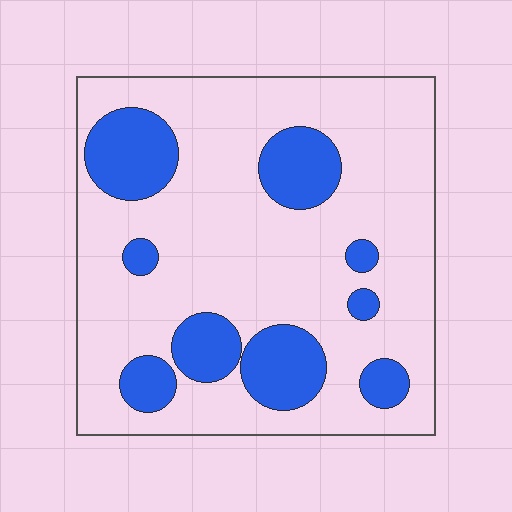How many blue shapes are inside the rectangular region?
9.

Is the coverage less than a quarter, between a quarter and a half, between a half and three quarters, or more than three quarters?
Less than a quarter.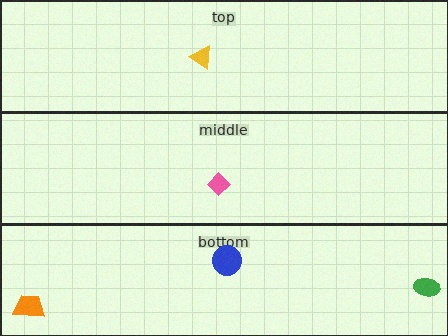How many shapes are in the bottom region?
3.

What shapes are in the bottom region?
The blue circle, the orange trapezoid, the green ellipse.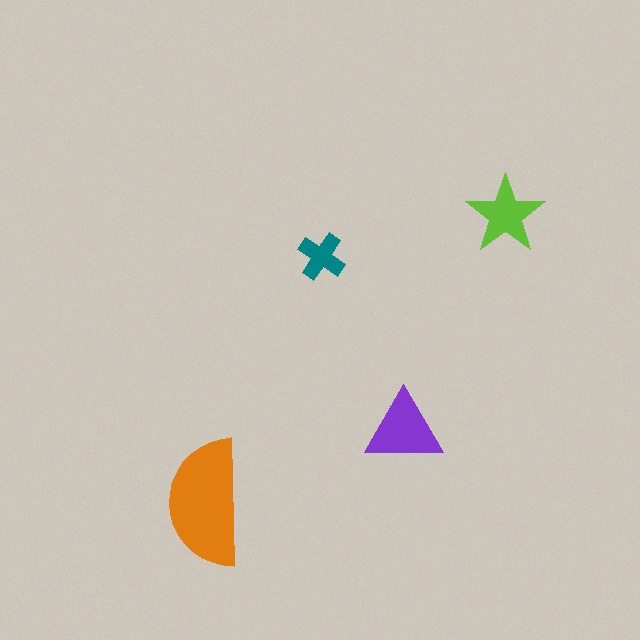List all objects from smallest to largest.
The teal cross, the lime star, the purple triangle, the orange semicircle.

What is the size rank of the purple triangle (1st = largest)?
2nd.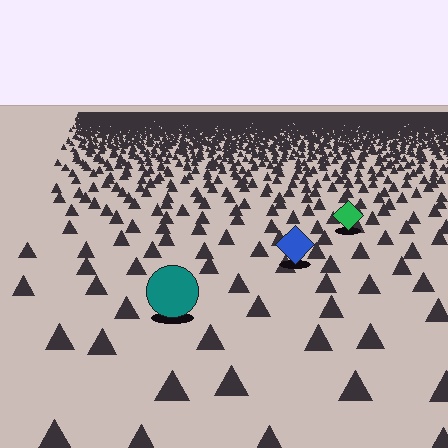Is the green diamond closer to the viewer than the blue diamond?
No. The blue diamond is closer — you can tell from the texture gradient: the ground texture is coarser near it.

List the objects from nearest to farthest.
From nearest to farthest: the teal circle, the blue diamond, the green diamond.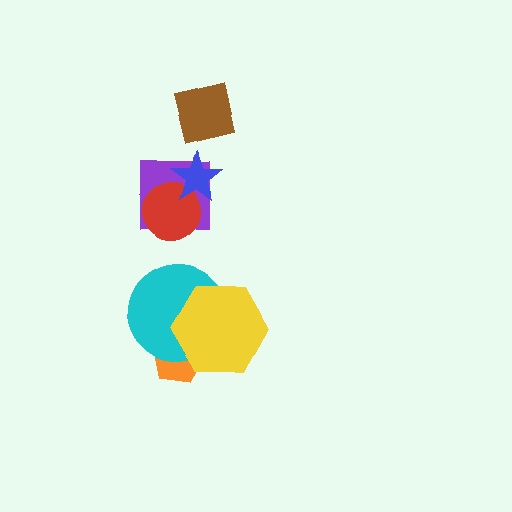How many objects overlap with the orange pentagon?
2 objects overlap with the orange pentagon.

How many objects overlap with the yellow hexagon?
2 objects overlap with the yellow hexagon.